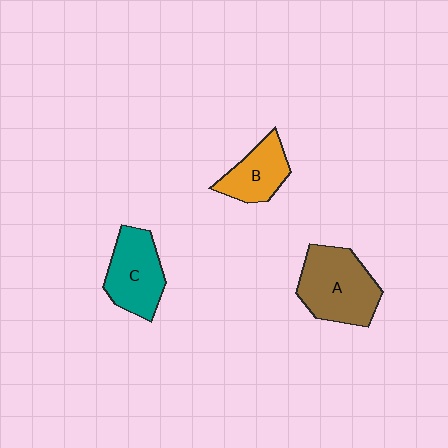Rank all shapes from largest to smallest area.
From largest to smallest: A (brown), C (teal), B (orange).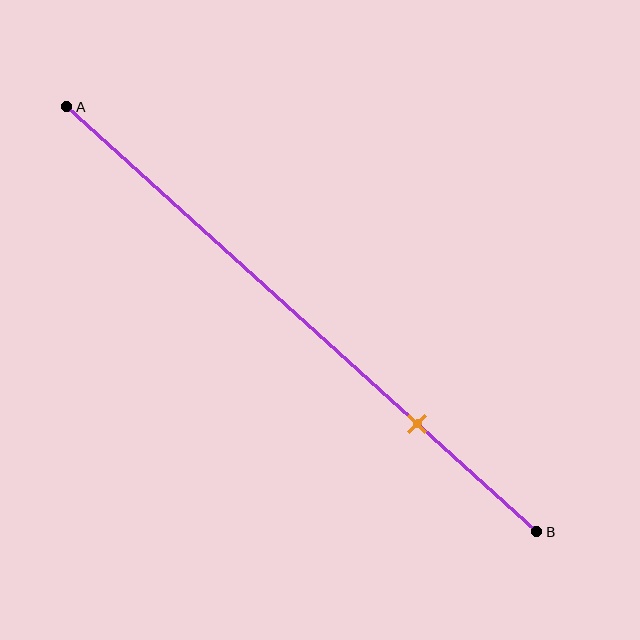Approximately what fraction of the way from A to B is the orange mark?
The orange mark is approximately 75% of the way from A to B.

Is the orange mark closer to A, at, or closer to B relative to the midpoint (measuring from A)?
The orange mark is closer to point B than the midpoint of segment AB.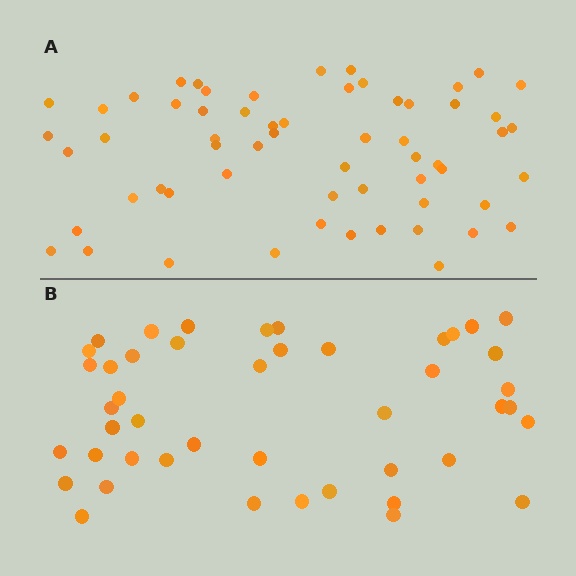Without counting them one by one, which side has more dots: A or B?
Region A (the top region) has more dots.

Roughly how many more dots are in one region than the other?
Region A has approximately 15 more dots than region B.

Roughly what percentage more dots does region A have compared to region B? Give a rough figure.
About 35% more.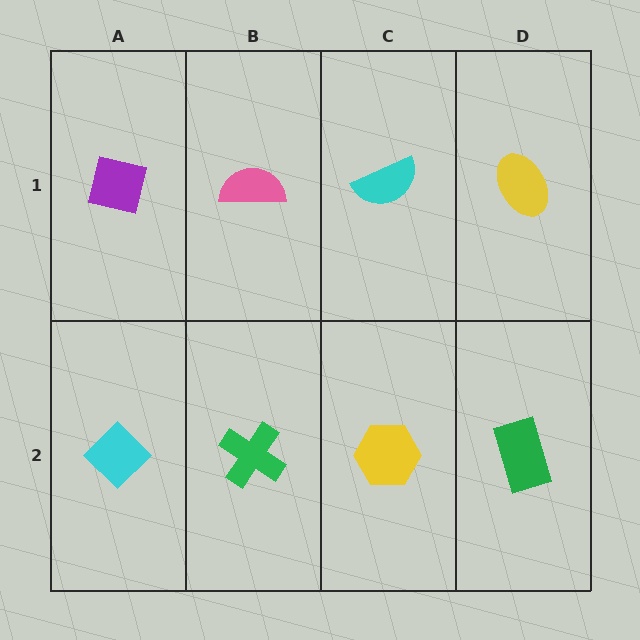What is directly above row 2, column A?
A purple square.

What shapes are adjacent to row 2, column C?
A cyan semicircle (row 1, column C), a green cross (row 2, column B), a green rectangle (row 2, column D).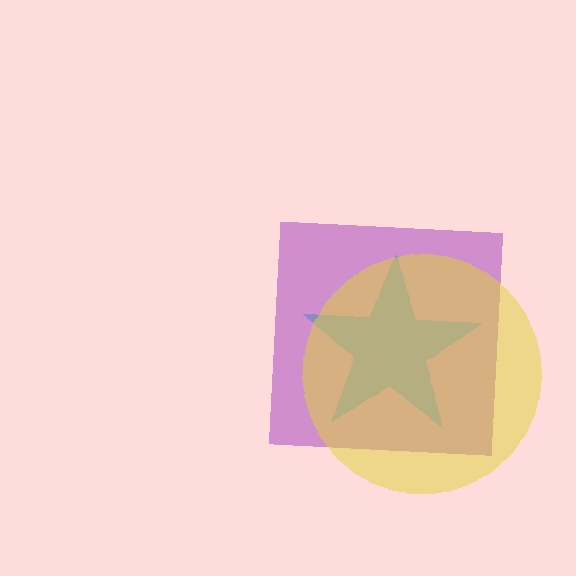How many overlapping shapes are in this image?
There are 3 overlapping shapes in the image.